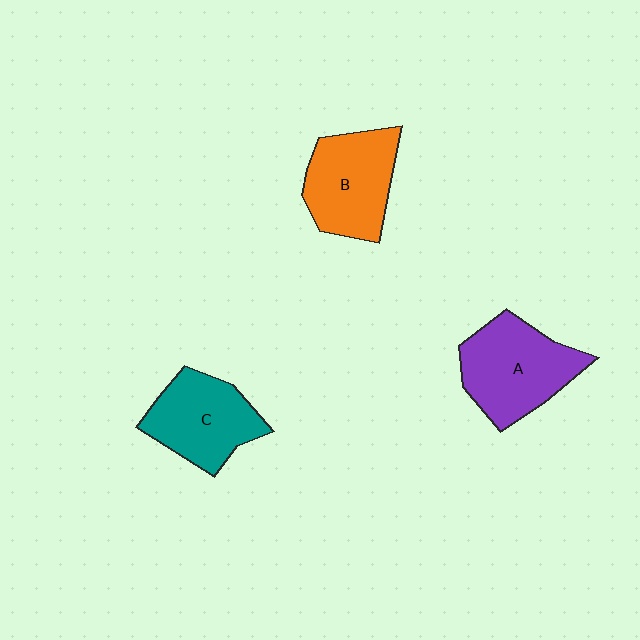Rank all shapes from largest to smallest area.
From largest to smallest: A (purple), B (orange), C (teal).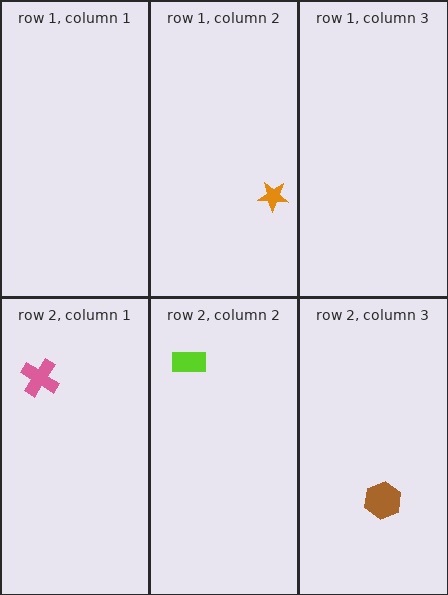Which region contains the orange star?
The row 1, column 2 region.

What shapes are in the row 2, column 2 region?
The lime rectangle.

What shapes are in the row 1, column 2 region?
The orange star.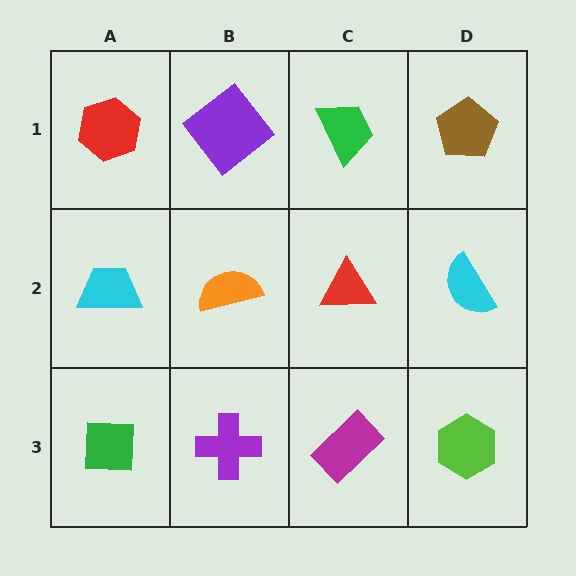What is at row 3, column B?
A purple cross.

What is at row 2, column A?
A cyan trapezoid.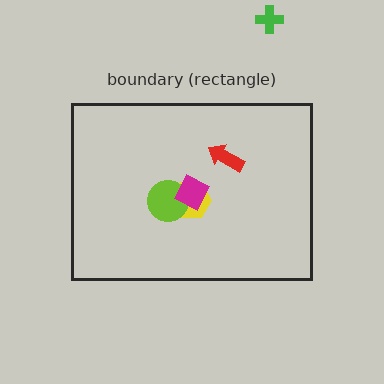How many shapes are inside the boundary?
4 inside, 1 outside.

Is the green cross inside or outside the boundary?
Outside.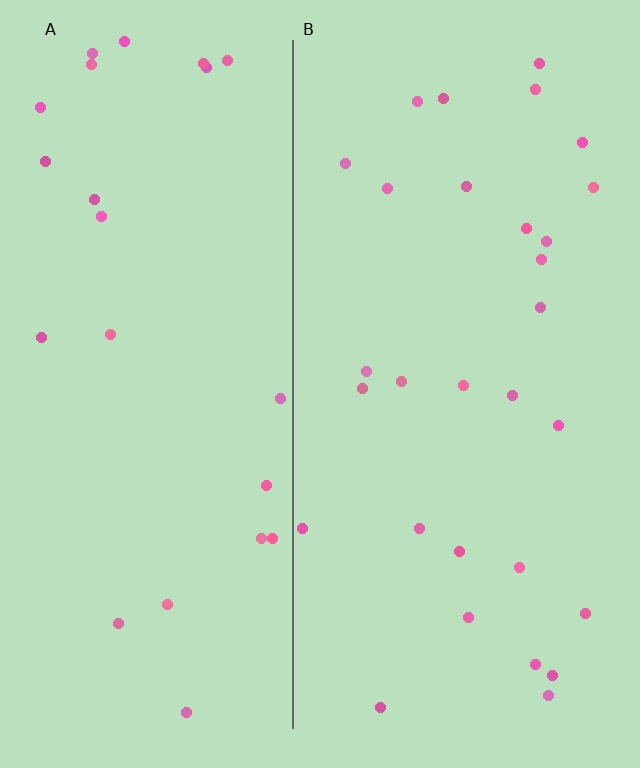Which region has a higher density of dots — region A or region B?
B (the right).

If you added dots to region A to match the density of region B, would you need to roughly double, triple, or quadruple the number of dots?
Approximately double.